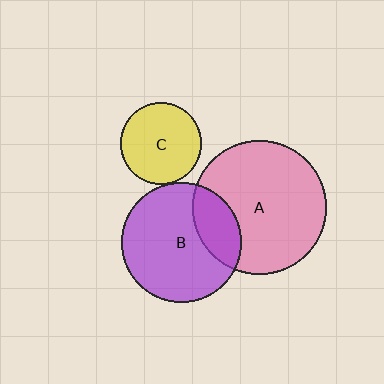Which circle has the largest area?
Circle A (pink).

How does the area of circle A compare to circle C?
Approximately 2.7 times.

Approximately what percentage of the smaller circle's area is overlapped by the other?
Approximately 25%.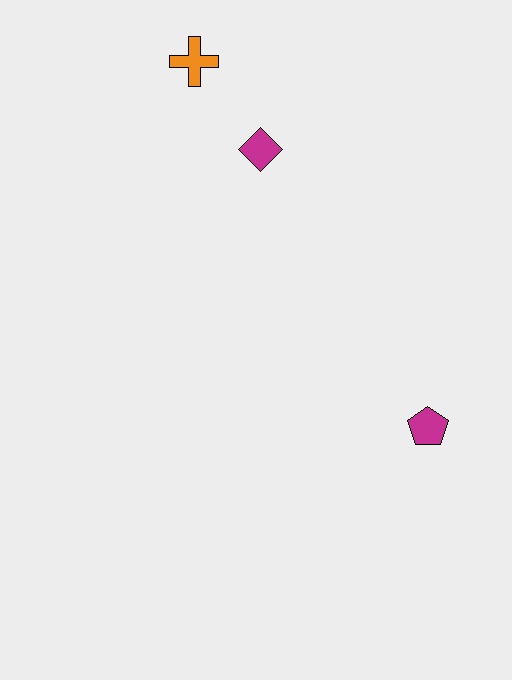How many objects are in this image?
There are 3 objects.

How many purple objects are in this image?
There are no purple objects.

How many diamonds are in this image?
There is 1 diamond.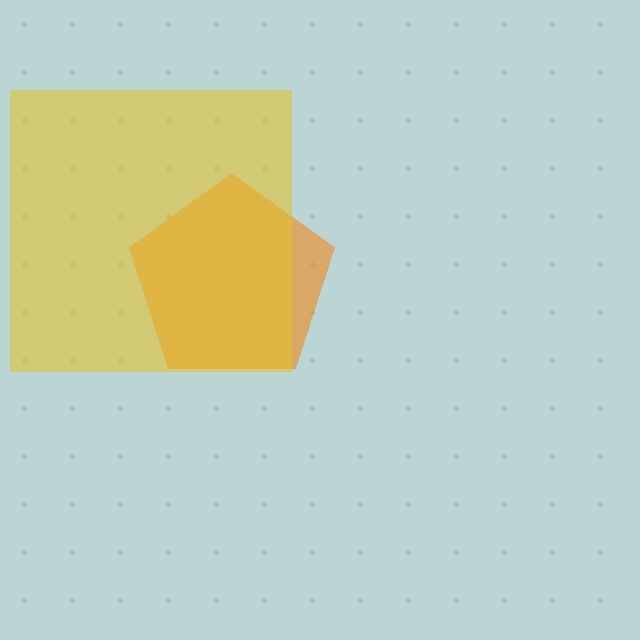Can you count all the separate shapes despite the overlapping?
Yes, there are 2 separate shapes.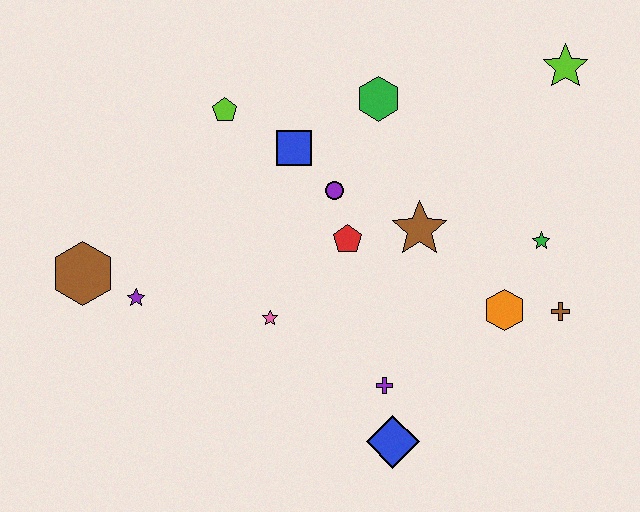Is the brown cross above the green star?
No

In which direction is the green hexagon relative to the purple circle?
The green hexagon is above the purple circle.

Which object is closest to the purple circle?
The red pentagon is closest to the purple circle.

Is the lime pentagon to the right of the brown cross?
No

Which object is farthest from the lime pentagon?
The brown cross is farthest from the lime pentagon.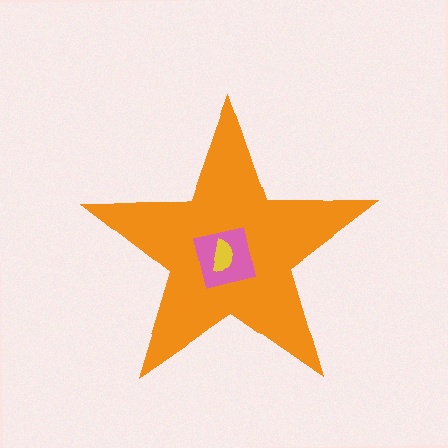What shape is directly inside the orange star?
The pink square.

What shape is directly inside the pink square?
The yellow semicircle.